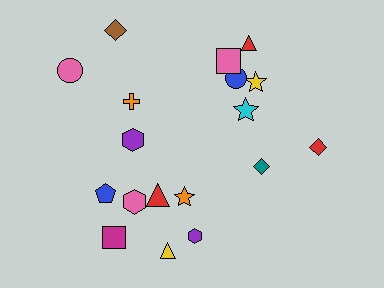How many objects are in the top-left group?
There are 4 objects.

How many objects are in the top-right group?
There are 7 objects.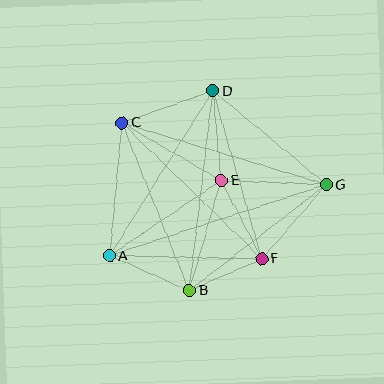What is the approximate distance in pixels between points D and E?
The distance between D and E is approximately 90 pixels.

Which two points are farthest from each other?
Points A and G are farthest from each other.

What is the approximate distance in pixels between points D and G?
The distance between D and G is approximately 147 pixels.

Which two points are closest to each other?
Points B and F are closest to each other.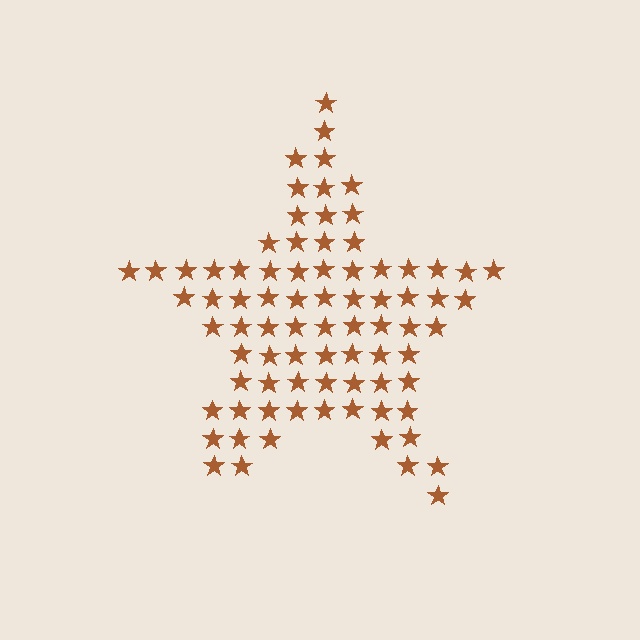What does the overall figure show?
The overall figure shows a star.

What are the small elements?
The small elements are stars.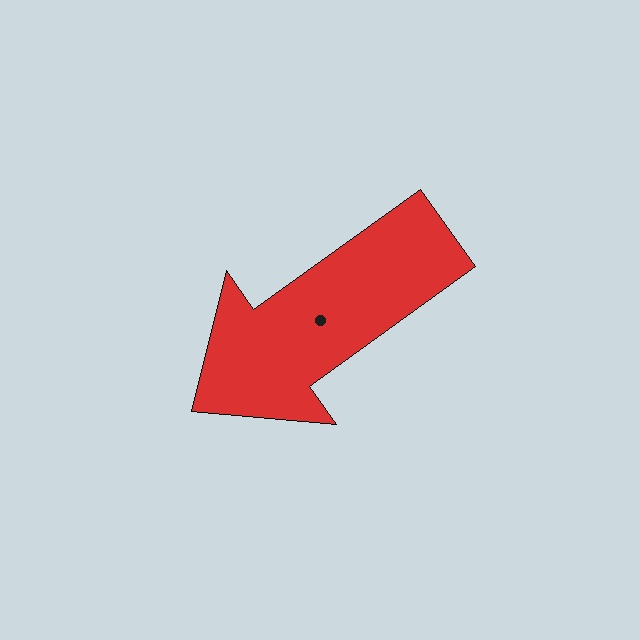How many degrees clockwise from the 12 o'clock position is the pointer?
Approximately 234 degrees.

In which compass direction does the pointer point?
Southwest.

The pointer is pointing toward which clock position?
Roughly 8 o'clock.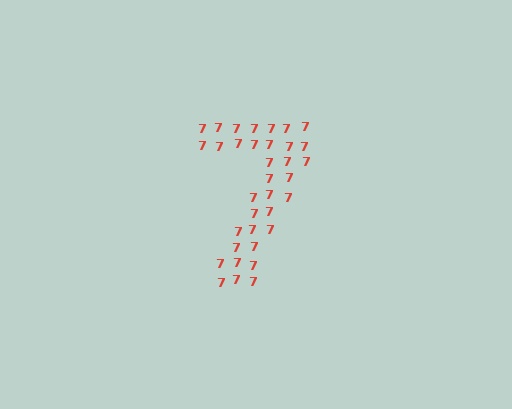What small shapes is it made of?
It is made of small digit 7's.